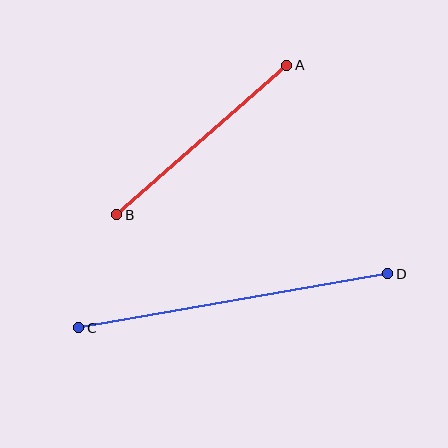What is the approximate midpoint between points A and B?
The midpoint is at approximately (202, 140) pixels.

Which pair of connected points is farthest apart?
Points C and D are farthest apart.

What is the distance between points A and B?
The distance is approximately 226 pixels.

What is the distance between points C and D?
The distance is approximately 314 pixels.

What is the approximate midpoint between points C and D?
The midpoint is at approximately (233, 301) pixels.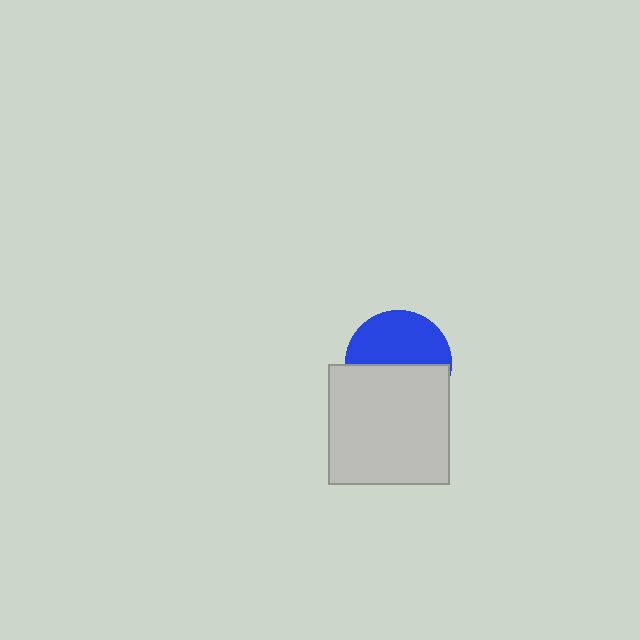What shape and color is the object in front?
The object in front is a light gray square.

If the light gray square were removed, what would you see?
You would see the complete blue circle.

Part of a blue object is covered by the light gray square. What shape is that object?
It is a circle.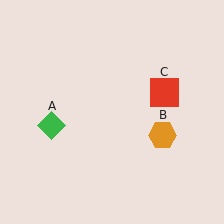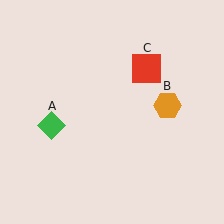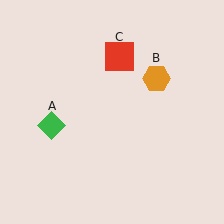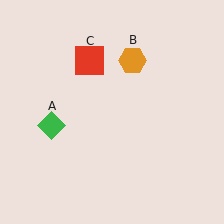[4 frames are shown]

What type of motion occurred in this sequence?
The orange hexagon (object B), red square (object C) rotated counterclockwise around the center of the scene.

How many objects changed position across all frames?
2 objects changed position: orange hexagon (object B), red square (object C).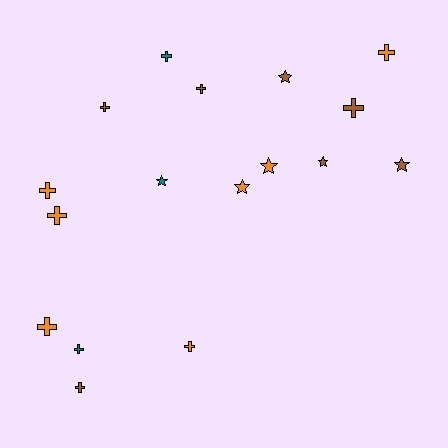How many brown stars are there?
There are 3 brown stars.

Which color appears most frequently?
Brown, with 7 objects.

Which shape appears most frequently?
Cross, with 11 objects.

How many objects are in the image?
There are 17 objects.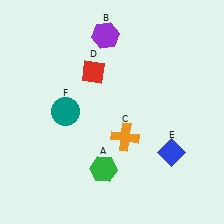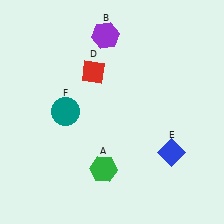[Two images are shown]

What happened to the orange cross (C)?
The orange cross (C) was removed in Image 2. It was in the bottom-right area of Image 1.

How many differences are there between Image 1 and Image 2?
There is 1 difference between the two images.